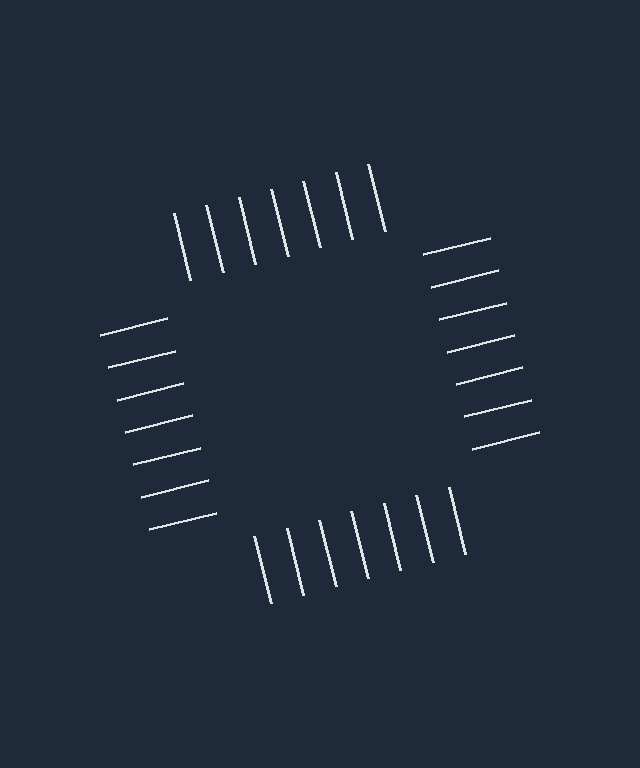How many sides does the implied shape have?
4 sides — the line-ends trace a square.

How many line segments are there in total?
28 — 7 along each of the 4 edges.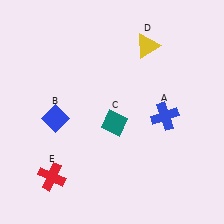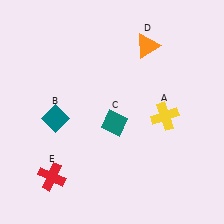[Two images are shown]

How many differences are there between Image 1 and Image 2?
There are 3 differences between the two images.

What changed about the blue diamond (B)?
In Image 1, B is blue. In Image 2, it changed to teal.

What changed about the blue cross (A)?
In Image 1, A is blue. In Image 2, it changed to yellow.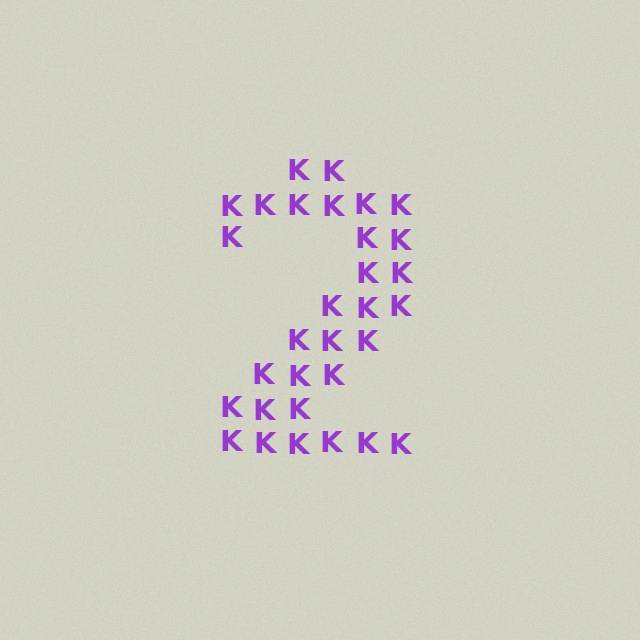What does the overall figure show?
The overall figure shows the digit 2.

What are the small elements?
The small elements are letter K's.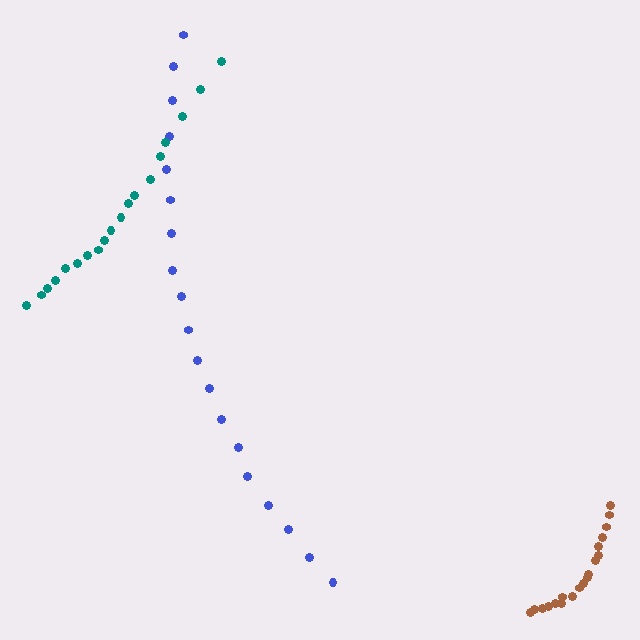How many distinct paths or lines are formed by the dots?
There are 3 distinct paths.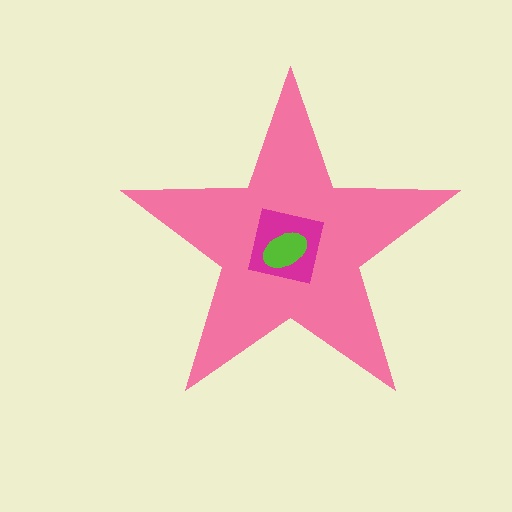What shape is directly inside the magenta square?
The lime ellipse.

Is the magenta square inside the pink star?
Yes.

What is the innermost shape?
The lime ellipse.